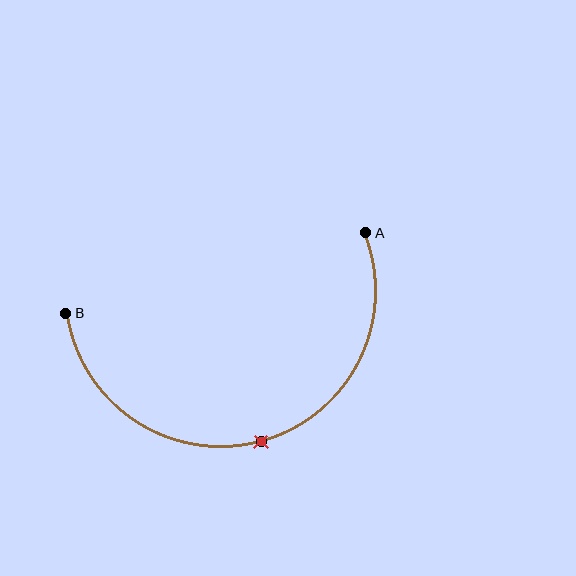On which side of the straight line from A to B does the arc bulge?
The arc bulges below the straight line connecting A and B.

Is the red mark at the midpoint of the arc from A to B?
Yes. The red mark lies on the arc at equal arc-length from both A and B — it is the arc midpoint.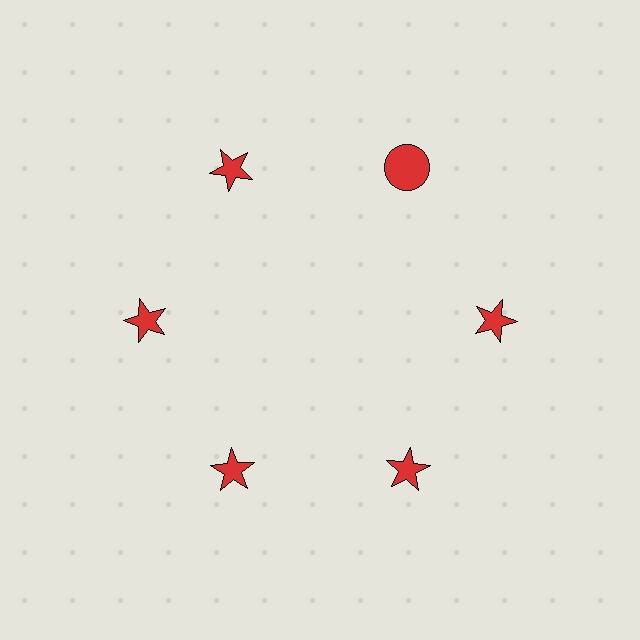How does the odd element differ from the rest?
It has a different shape: circle instead of star.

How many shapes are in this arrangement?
There are 6 shapes arranged in a ring pattern.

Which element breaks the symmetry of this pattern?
The red circle at roughly the 1 o'clock position breaks the symmetry. All other shapes are red stars.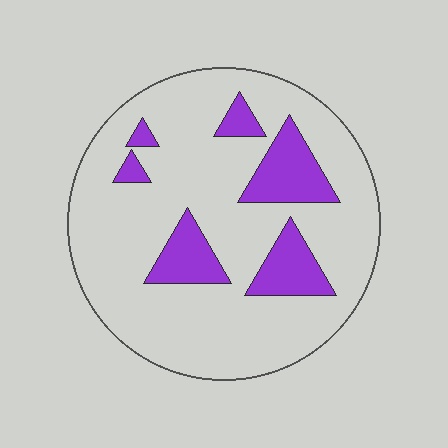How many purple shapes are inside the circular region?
6.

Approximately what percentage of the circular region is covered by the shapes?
Approximately 20%.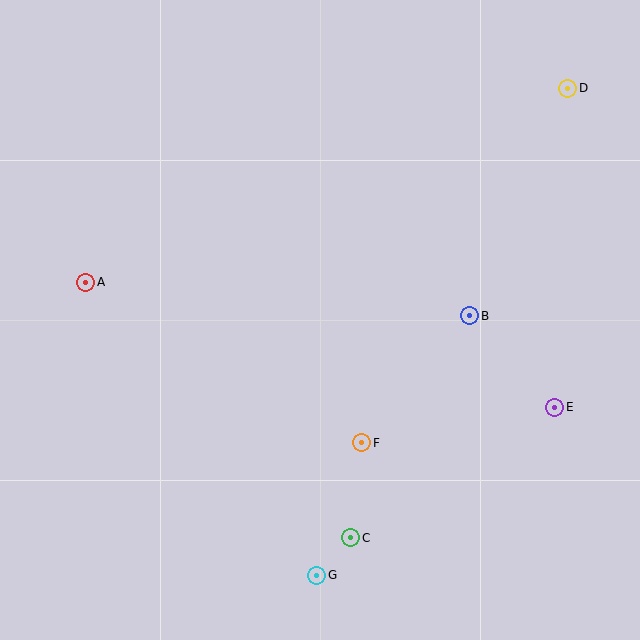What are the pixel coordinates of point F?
Point F is at (362, 443).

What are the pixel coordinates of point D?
Point D is at (568, 88).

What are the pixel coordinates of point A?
Point A is at (86, 282).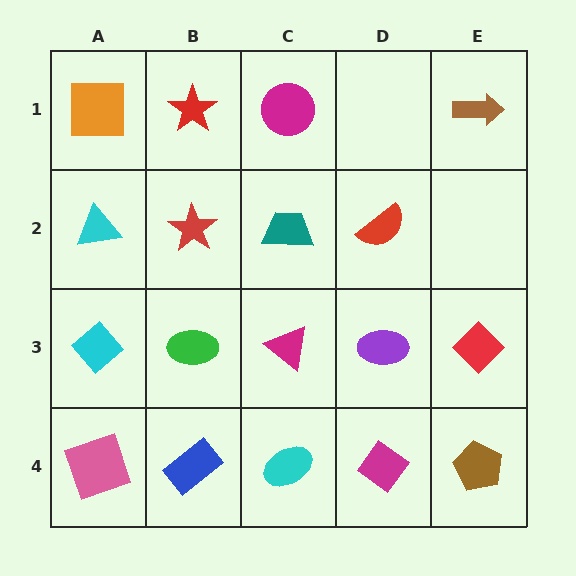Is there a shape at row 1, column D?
No, that cell is empty.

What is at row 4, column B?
A blue rectangle.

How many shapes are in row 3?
5 shapes.